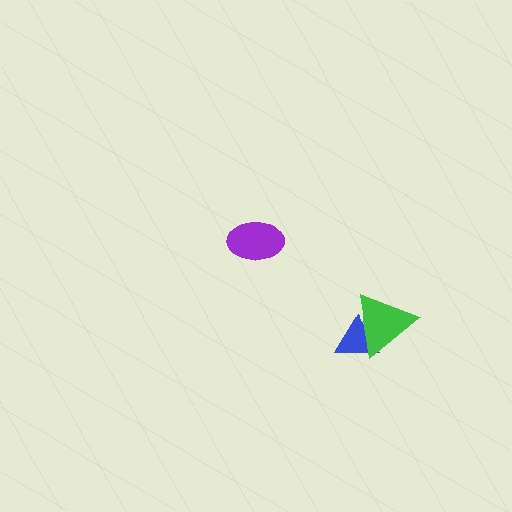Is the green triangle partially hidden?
No, no other shape covers it.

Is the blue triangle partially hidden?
Yes, it is partially covered by another shape.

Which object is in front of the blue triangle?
The green triangle is in front of the blue triangle.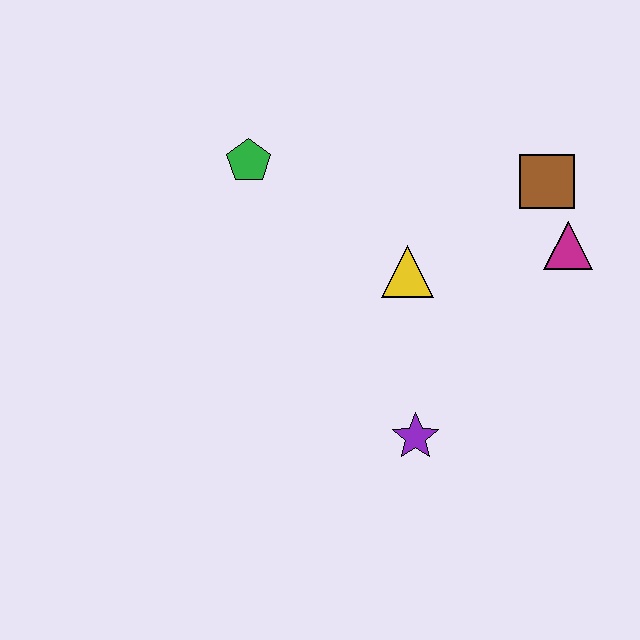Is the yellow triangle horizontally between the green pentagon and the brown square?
Yes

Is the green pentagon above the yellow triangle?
Yes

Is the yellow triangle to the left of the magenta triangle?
Yes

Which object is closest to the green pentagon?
The yellow triangle is closest to the green pentagon.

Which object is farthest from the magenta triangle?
The green pentagon is farthest from the magenta triangle.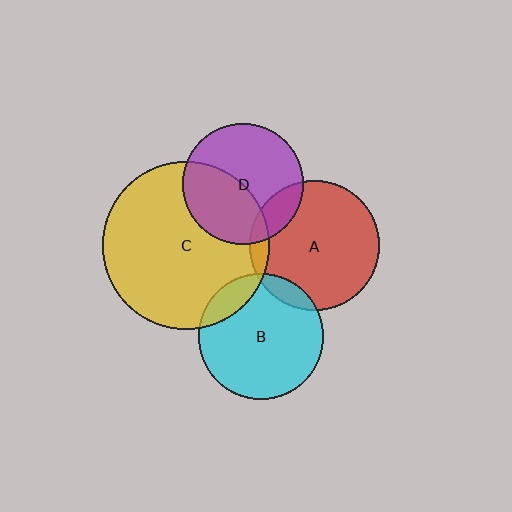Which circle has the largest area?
Circle C (yellow).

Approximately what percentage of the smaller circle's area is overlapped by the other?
Approximately 40%.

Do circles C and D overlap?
Yes.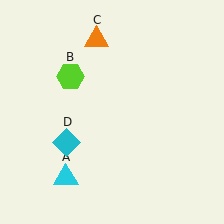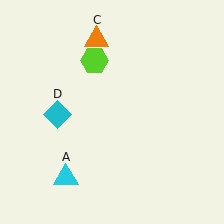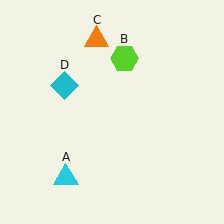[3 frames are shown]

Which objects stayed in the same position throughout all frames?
Cyan triangle (object A) and orange triangle (object C) remained stationary.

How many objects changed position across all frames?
2 objects changed position: lime hexagon (object B), cyan diamond (object D).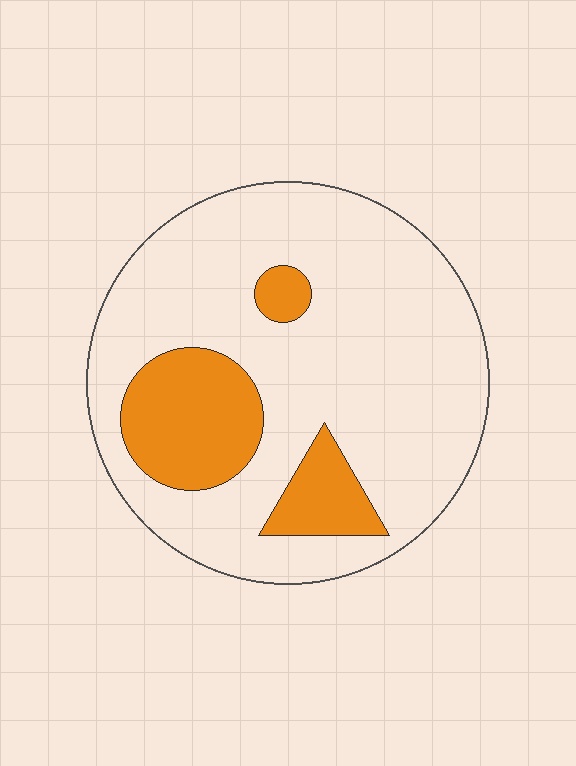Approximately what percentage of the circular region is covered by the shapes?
Approximately 20%.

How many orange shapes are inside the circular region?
3.